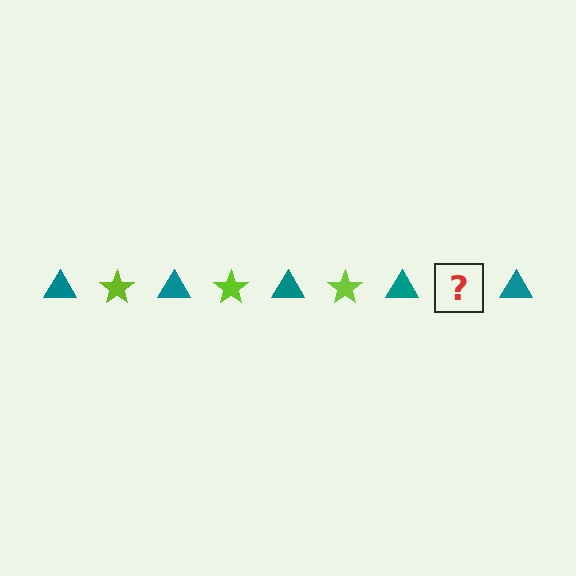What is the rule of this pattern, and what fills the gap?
The rule is that the pattern alternates between teal triangle and lime star. The gap should be filled with a lime star.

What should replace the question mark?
The question mark should be replaced with a lime star.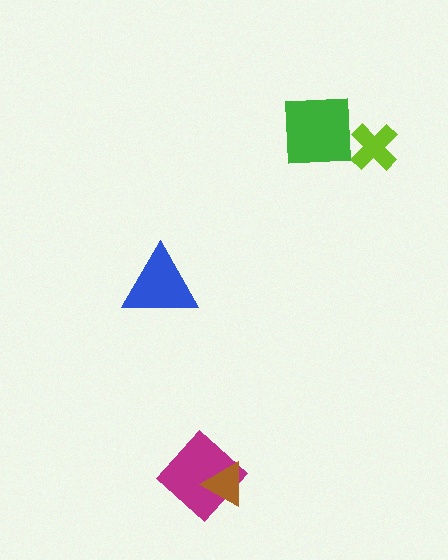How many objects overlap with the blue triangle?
0 objects overlap with the blue triangle.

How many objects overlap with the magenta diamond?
1 object overlaps with the magenta diamond.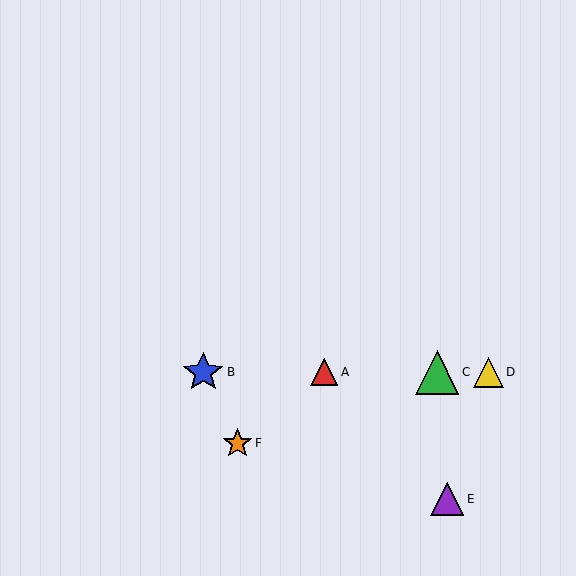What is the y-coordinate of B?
Object B is at y≈372.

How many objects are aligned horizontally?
4 objects (A, B, C, D) are aligned horizontally.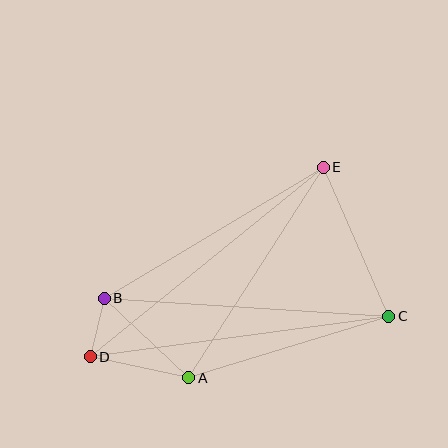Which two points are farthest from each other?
Points C and D are farthest from each other.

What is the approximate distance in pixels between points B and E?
The distance between B and E is approximately 255 pixels.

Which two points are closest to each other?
Points B and D are closest to each other.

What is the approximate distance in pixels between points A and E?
The distance between A and E is approximately 250 pixels.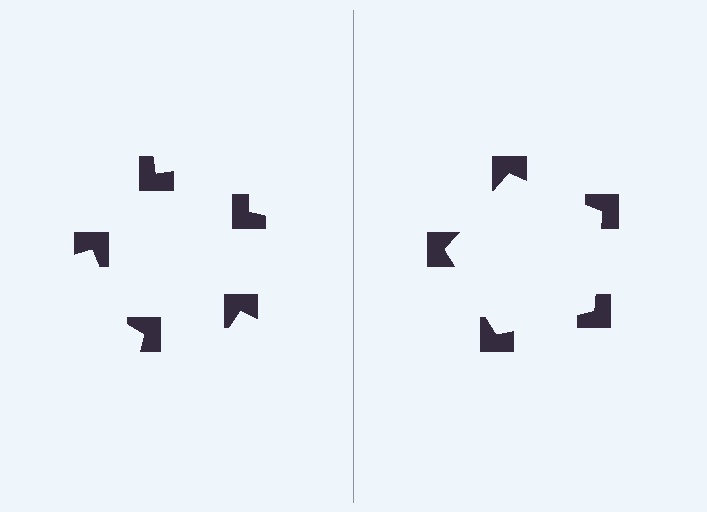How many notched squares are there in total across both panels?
10 — 5 on each side.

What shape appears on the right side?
An illusory pentagon.